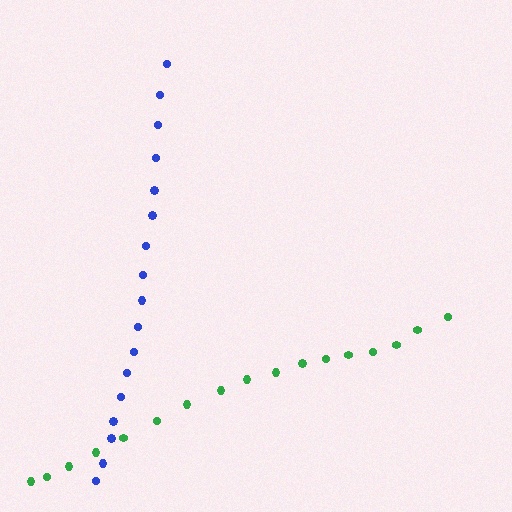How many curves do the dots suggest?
There are 2 distinct paths.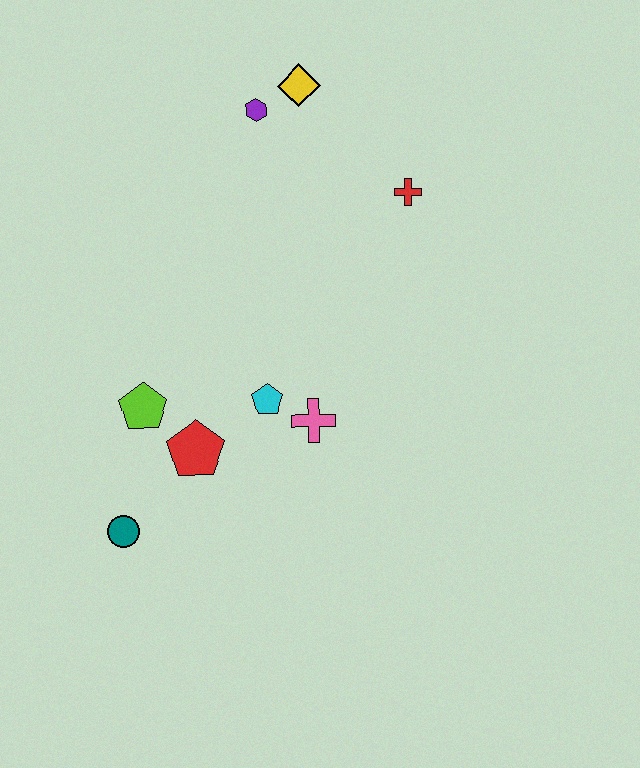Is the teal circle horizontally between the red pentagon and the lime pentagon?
No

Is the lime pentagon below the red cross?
Yes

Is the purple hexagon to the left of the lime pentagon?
No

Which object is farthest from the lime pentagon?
The yellow diamond is farthest from the lime pentagon.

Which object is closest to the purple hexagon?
The yellow diamond is closest to the purple hexagon.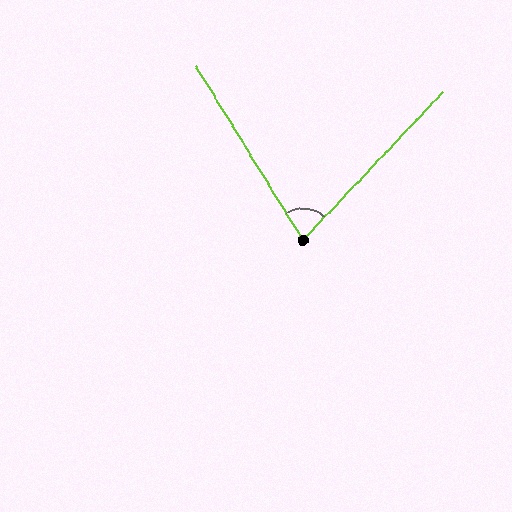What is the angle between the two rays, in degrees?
Approximately 75 degrees.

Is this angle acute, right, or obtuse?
It is acute.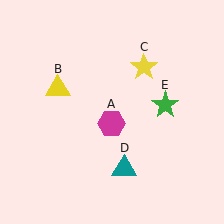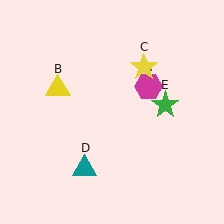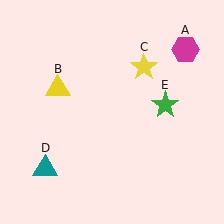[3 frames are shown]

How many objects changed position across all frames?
2 objects changed position: magenta hexagon (object A), teal triangle (object D).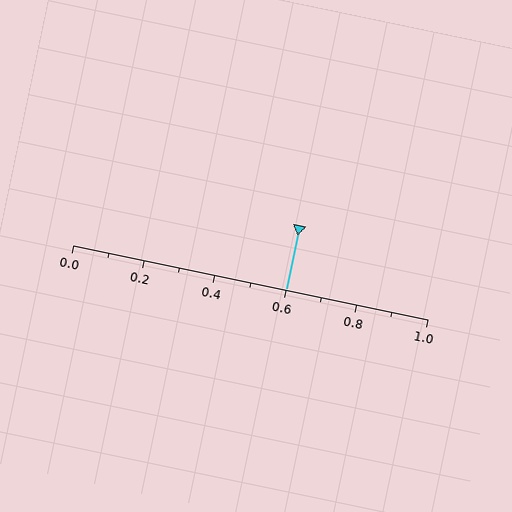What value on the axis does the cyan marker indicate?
The marker indicates approximately 0.6.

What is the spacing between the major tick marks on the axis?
The major ticks are spaced 0.2 apart.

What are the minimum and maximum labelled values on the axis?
The axis runs from 0.0 to 1.0.